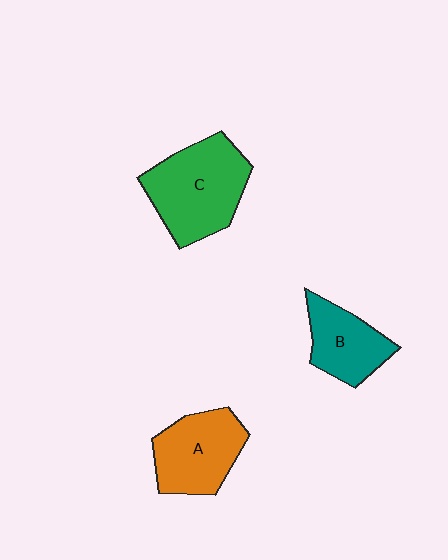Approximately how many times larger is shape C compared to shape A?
Approximately 1.3 times.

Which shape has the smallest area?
Shape B (teal).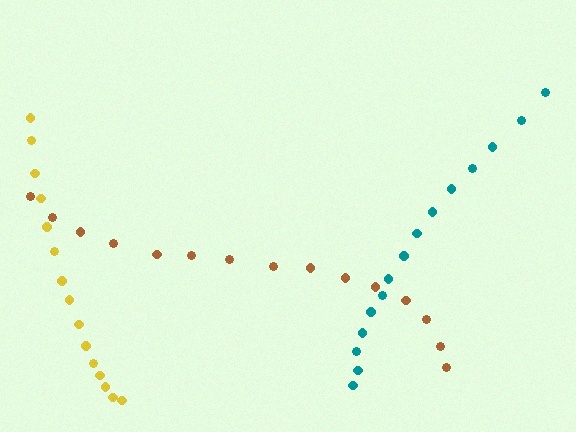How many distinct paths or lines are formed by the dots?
There are 3 distinct paths.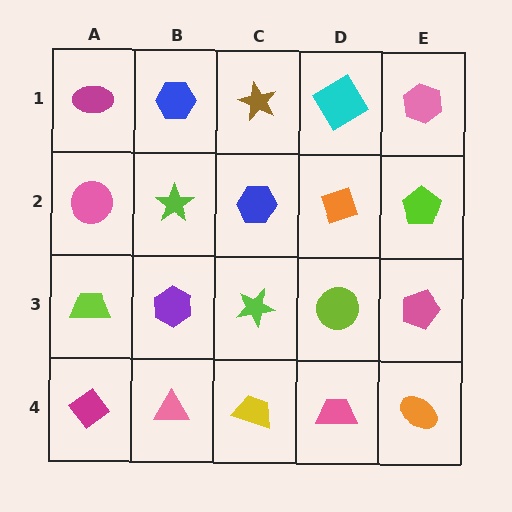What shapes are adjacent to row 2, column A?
A magenta ellipse (row 1, column A), a lime trapezoid (row 3, column A), a lime star (row 2, column B).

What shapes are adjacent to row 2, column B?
A blue hexagon (row 1, column B), a purple hexagon (row 3, column B), a pink circle (row 2, column A), a blue hexagon (row 2, column C).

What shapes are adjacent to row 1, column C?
A blue hexagon (row 2, column C), a blue hexagon (row 1, column B), a cyan diamond (row 1, column D).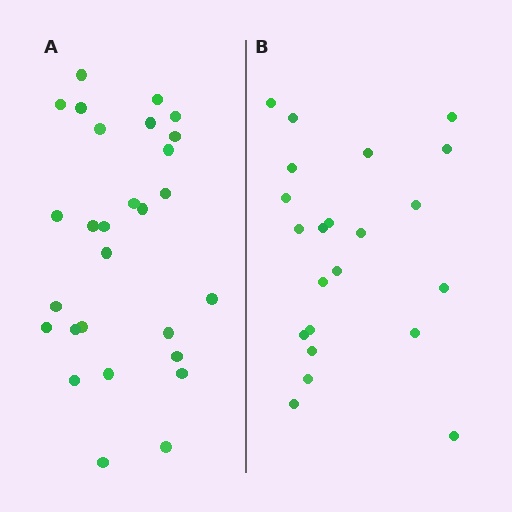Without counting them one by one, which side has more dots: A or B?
Region A (the left region) has more dots.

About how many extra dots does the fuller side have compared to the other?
Region A has about 6 more dots than region B.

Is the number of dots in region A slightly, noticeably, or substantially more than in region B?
Region A has noticeably more, but not dramatically so. The ratio is roughly 1.3 to 1.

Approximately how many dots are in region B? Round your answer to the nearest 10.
About 20 dots. (The exact count is 22, which rounds to 20.)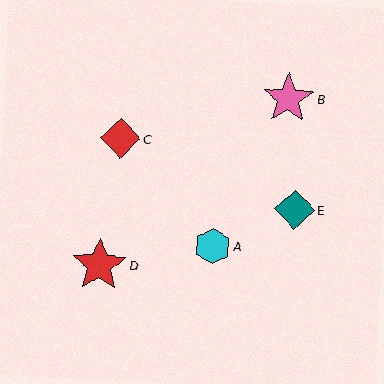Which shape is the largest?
The red star (labeled D) is the largest.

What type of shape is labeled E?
Shape E is a teal diamond.